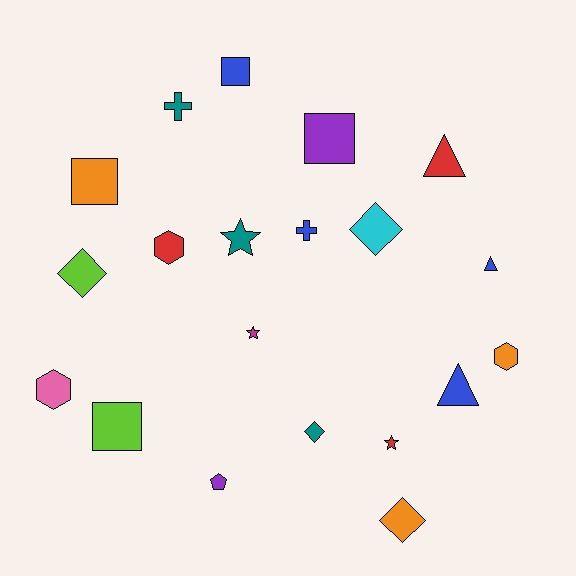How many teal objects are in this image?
There are 3 teal objects.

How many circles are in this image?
There are no circles.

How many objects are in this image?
There are 20 objects.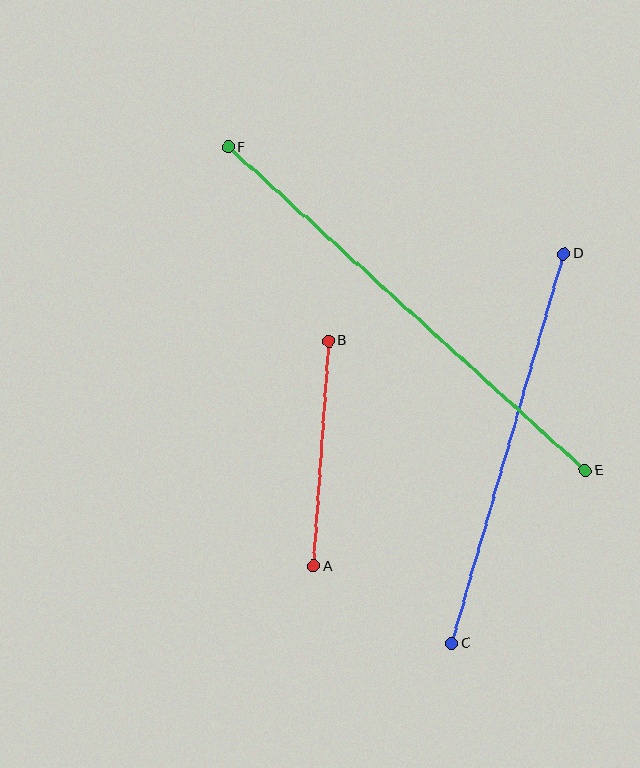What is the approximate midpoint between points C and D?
The midpoint is at approximately (508, 449) pixels.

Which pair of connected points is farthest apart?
Points E and F are farthest apart.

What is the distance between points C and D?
The distance is approximately 406 pixels.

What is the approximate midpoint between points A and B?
The midpoint is at approximately (321, 454) pixels.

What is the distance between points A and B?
The distance is approximately 226 pixels.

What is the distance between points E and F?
The distance is approximately 482 pixels.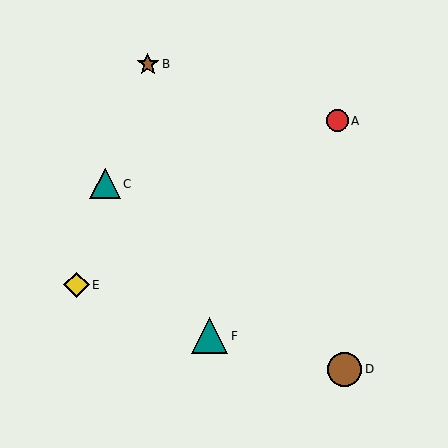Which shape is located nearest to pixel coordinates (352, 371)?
The brown circle (labeled D) at (345, 369) is nearest to that location.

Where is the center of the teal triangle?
The center of the teal triangle is at (209, 336).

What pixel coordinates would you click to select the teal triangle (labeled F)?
Click at (209, 336) to select the teal triangle F.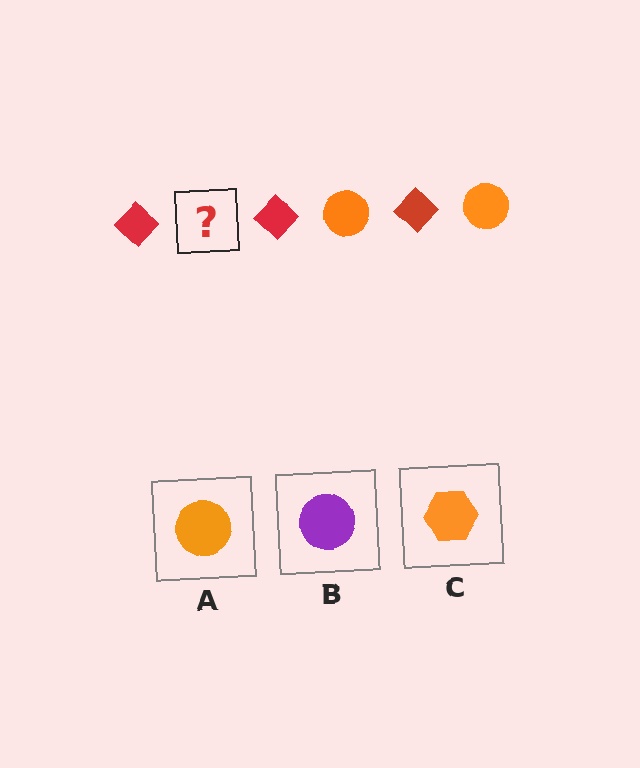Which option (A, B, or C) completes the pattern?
A.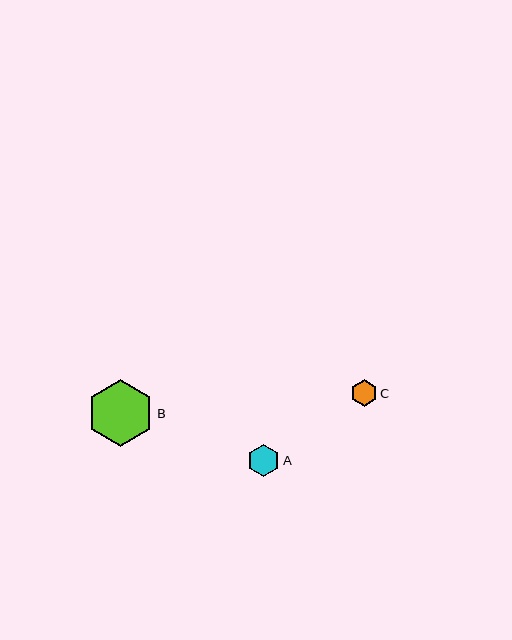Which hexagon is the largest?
Hexagon B is the largest with a size of approximately 67 pixels.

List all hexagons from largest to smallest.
From largest to smallest: B, A, C.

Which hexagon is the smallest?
Hexagon C is the smallest with a size of approximately 26 pixels.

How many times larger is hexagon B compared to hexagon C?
Hexagon B is approximately 2.5 times the size of hexagon C.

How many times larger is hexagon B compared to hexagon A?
Hexagon B is approximately 2.1 times the size of hexagon A.